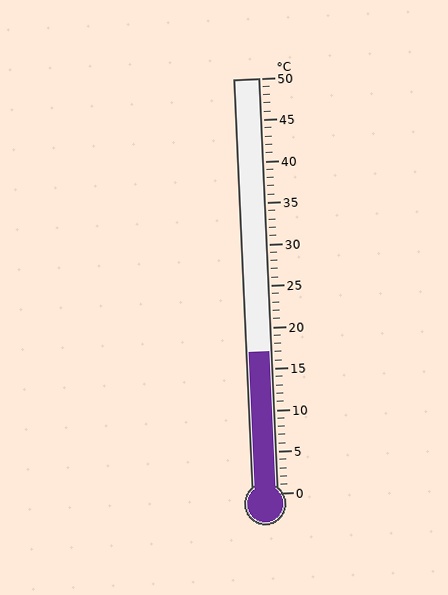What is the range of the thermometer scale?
The thermometer scale ranges from 0°C to 50°C.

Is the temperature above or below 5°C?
The temperature is above 5°C.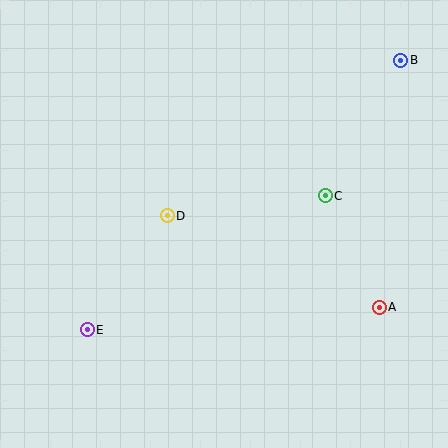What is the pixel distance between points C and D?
The distance between C and D is 159 pixels.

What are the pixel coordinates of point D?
Point D is at (167, 216).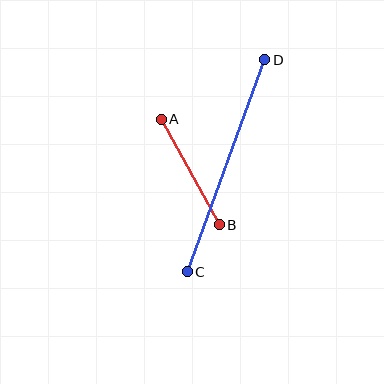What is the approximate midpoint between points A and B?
The midpoint is at approximately (190, 172) pixels.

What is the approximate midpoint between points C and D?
The midpoint is at approximately (226, 166) pixels.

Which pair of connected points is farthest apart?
Points C and D are farthest apart.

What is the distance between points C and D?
The distance is approximately 226 pixels.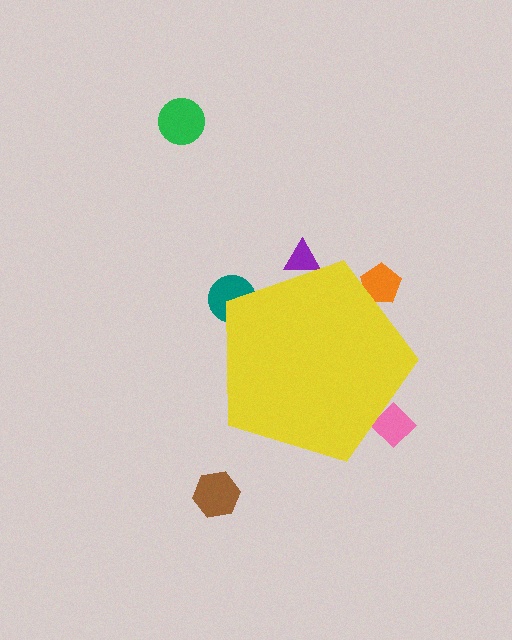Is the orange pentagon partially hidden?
Yes, the orange pentagon is partially hidden behind the yellow pentagon.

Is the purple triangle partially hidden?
Yes, the purple triangle is partially hidden behind the yellow pentagon.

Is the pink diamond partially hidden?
Yes, the pink diamond is partially hidden behind the yellow pentagon.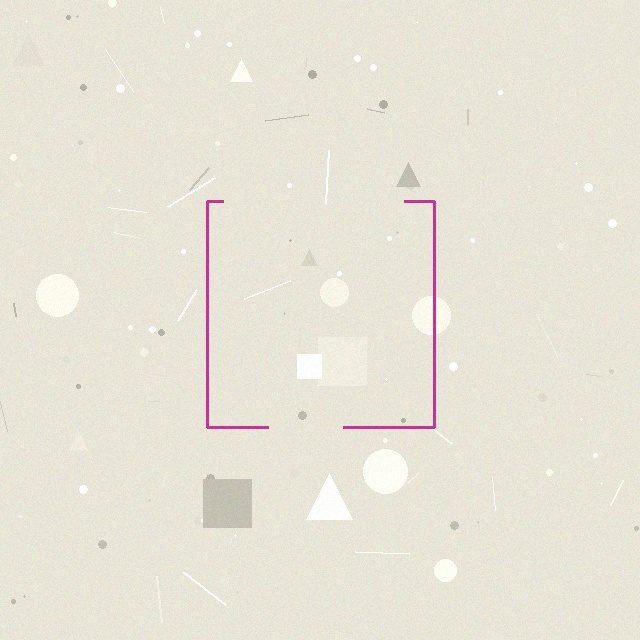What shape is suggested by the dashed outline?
The dashed outline suggests a square.